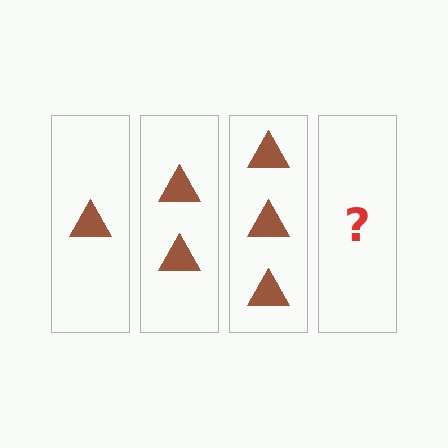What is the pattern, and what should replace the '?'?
The pattern is that each step adds one more triangle. The '?' should be 4 triangles.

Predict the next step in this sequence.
The next step is 4 triangles.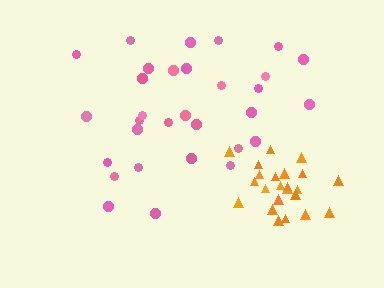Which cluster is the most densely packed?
Orange.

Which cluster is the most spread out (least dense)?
Pink.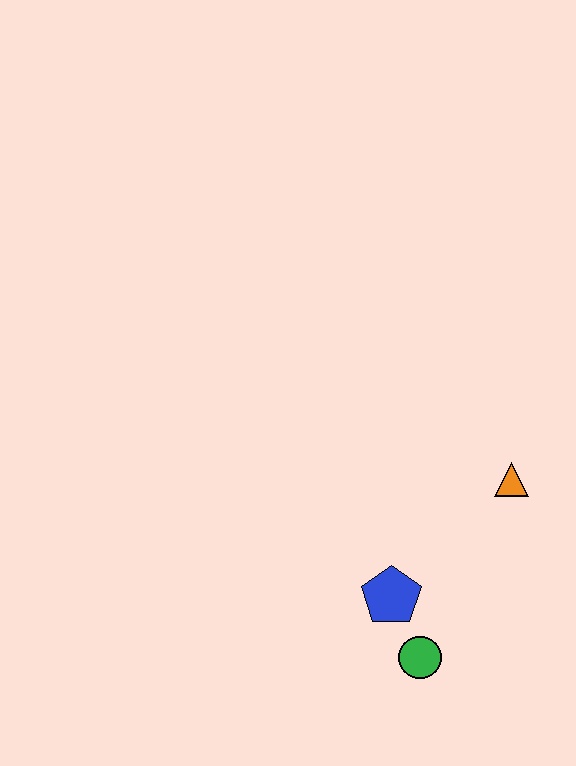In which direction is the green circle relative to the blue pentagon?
The green circle is below the blue pentagon.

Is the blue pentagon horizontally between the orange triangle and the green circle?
No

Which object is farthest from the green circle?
The orange triangle is farthest from the green circle.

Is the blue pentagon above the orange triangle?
No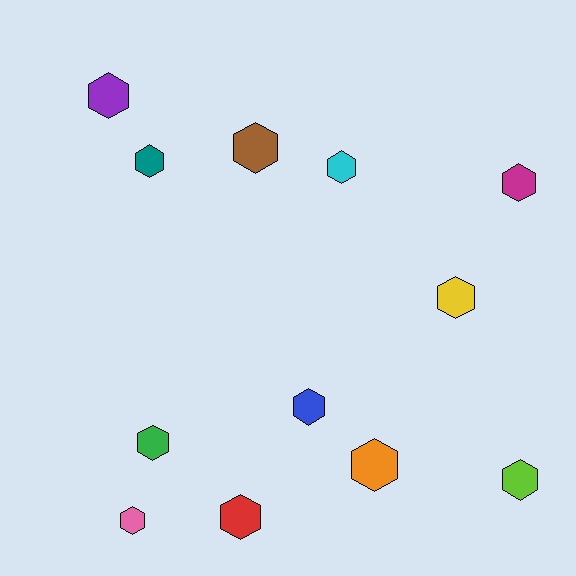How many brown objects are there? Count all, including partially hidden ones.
There is 1 brown object.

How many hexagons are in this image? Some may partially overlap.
There are 12 hexagons.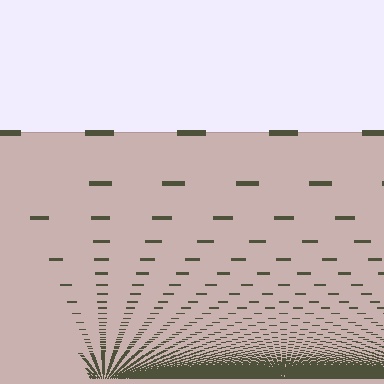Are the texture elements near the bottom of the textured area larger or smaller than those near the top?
Smaller. The gradient is inverted — elements near the bottom are smaller and denser.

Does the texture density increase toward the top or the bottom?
Density increases toward the bottom.